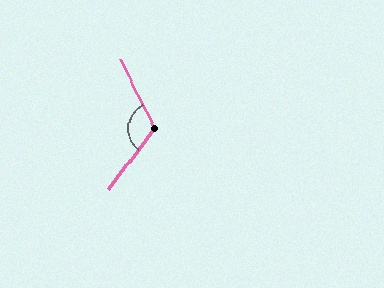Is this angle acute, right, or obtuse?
It is obtuse.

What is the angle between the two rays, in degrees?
Approximately 116 degrees.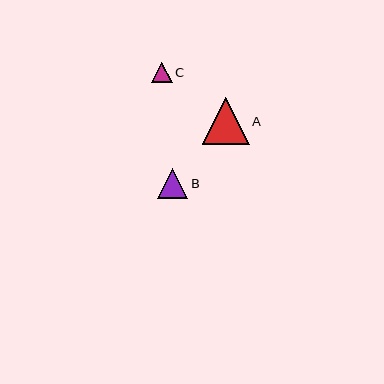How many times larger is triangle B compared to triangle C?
Triangle B is approximately 1.5 times the size of triangle C.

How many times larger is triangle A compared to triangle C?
Triangle A is approximately 2.3 times the size of triangle C.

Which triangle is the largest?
Triangle A is the largest with a size of approximately 47 pixels.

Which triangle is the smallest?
Triangle C is the smallest with a size of approximately 20 pixels.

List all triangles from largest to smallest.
From largest to smallest: A, B, C.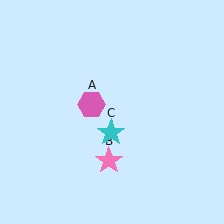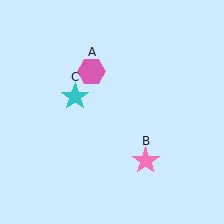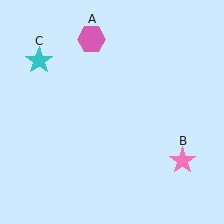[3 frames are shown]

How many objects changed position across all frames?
3 objects changed position: pink hexagon (object A), pink star (object B), cyan star (object C).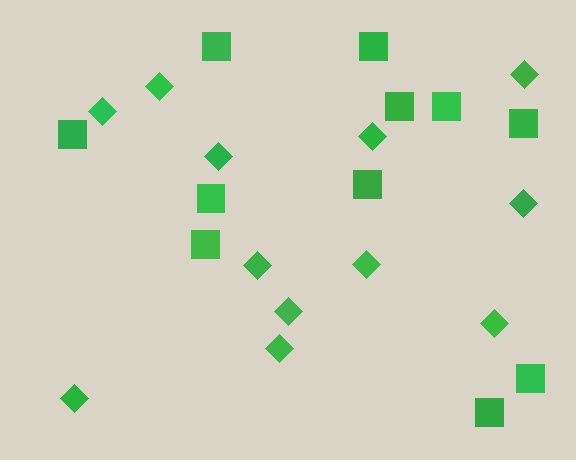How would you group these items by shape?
There are 2 groups: one group of diamonds (12) and one group of squares (11).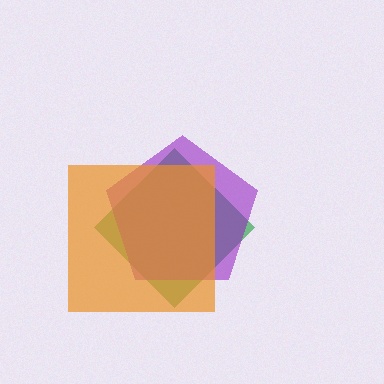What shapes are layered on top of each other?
The layered shapes are: a green diamond, a purple pentagon, an orange square.